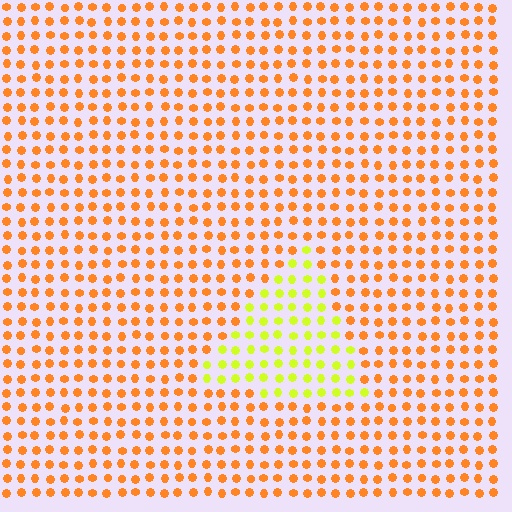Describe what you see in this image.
The image is filled with small orange elements in a uniform arrangement. A triangle-shaped region is visible where the elements are tinted to a slightly different hue, forming a subtle color boundary.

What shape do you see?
I see a triangle.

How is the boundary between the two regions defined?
The boundary is defined purely by a slight shift in hue (about 47 degrees). Spacing, size, and orientation are identical on both sides.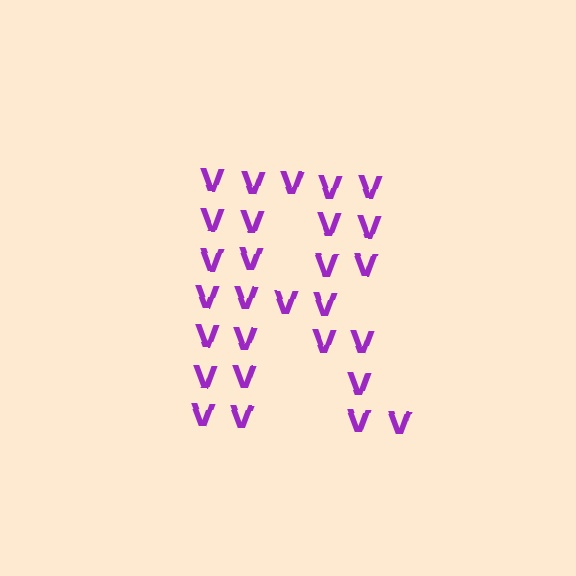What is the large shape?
The large shape is the letter R.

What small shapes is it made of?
It is made of small letter V's.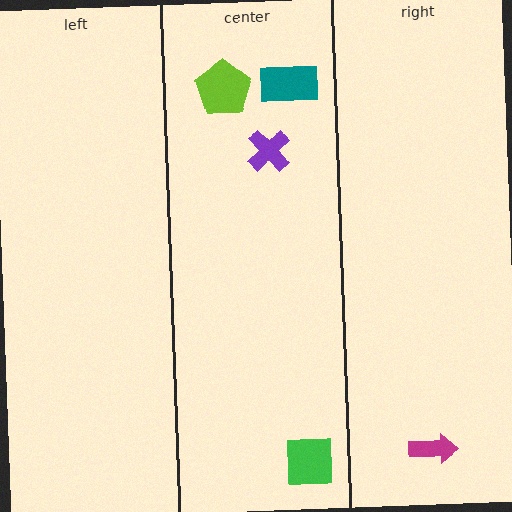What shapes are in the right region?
The magenta arrow.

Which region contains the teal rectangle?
The center region.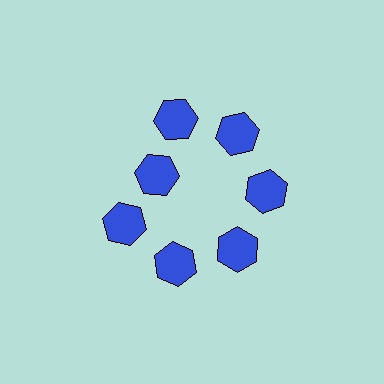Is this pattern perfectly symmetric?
No. The 7 blue hexagons are arranged in a ring, but one element near the 10 o'clock position is pulled inward toward the center, breaking the 7-fold rotational symmetry.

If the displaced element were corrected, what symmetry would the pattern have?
It would have 7-fold rotational symmetry — the pattern would map onto itself every 51 degrees.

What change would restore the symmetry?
The symmetry would be restored by moving it outward, back onto the ring so that all 7 hexagons sit at equal angles and equal distance from the center.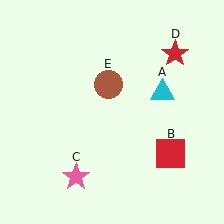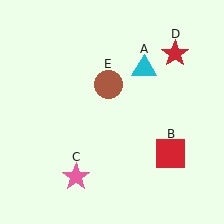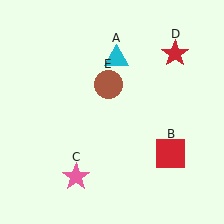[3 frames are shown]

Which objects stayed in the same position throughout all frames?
Red square (object B) and pink star (object C) and red star (object D) and brown circle (object E) remained stationary.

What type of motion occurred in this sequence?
The cyan triangle (object A) rotated counterclockwise around the center of the scene.